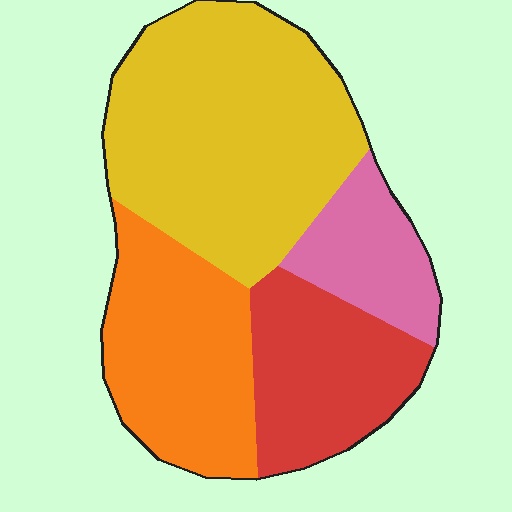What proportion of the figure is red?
Red covers about 20% of the figure.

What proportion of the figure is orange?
Orange covers 25% of the figure.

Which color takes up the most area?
Yellow, at roughly 40%.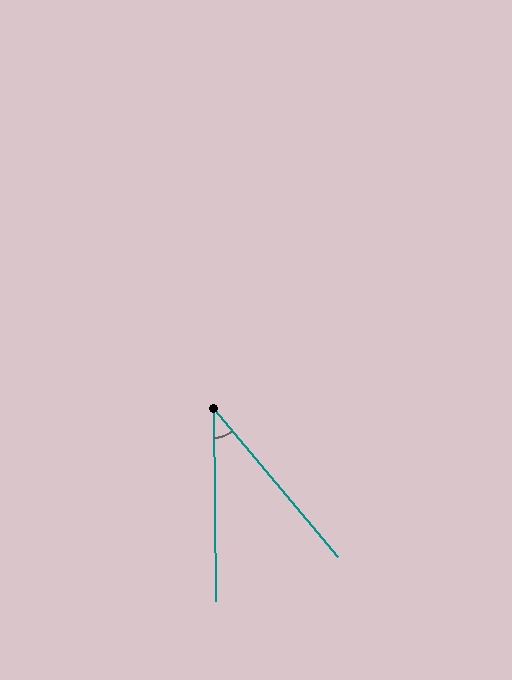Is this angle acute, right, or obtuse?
It is acute.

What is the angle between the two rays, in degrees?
Approximately 40 degrees.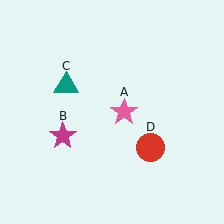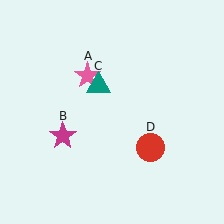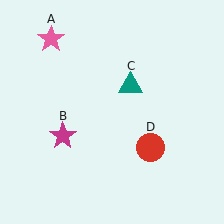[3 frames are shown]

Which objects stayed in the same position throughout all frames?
Magenta star (object B) and red circle (object D) remained stationary.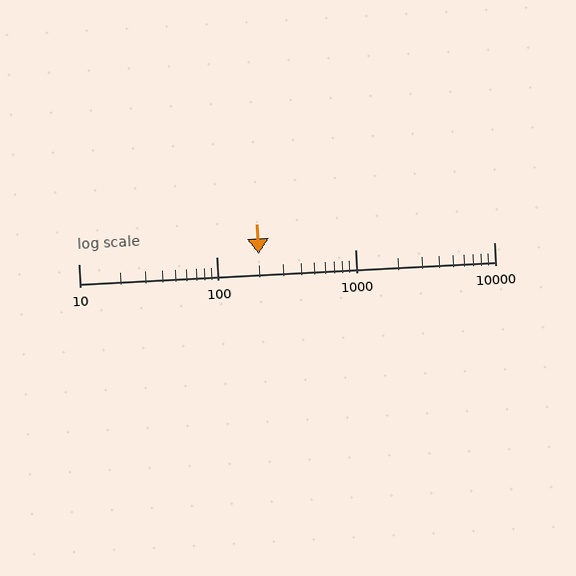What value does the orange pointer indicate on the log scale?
The pointer indicates approximately 200.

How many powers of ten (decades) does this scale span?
The scale spans 3 decades, from 10 to 10000.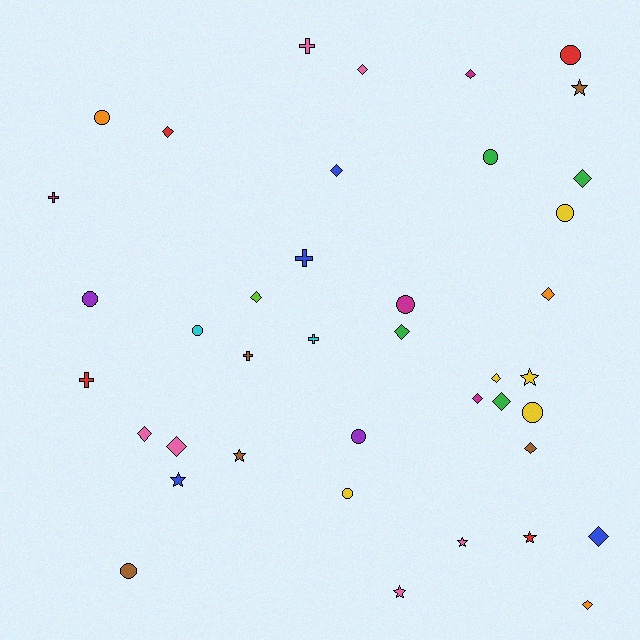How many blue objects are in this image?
There are 4 blue objects.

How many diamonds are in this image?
There are 16 diamonds.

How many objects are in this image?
There are 40 objects.